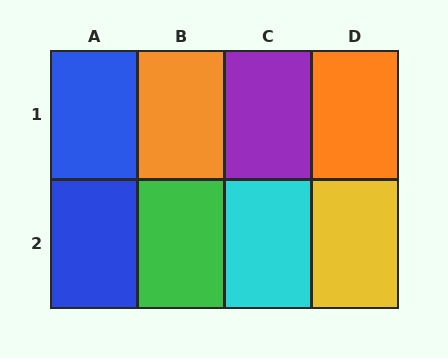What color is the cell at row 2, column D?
Yellow.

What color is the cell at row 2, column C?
Cyan.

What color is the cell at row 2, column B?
Green.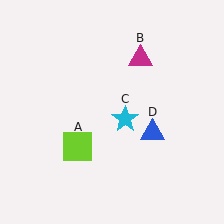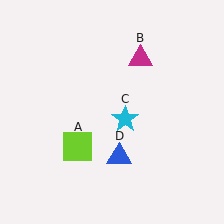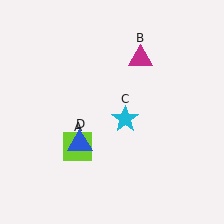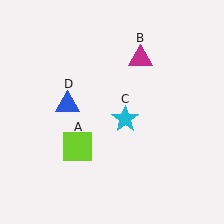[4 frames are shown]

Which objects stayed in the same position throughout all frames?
Lime square (object A) and magenta triangle (object B) and cyan star (object C) remained stationary.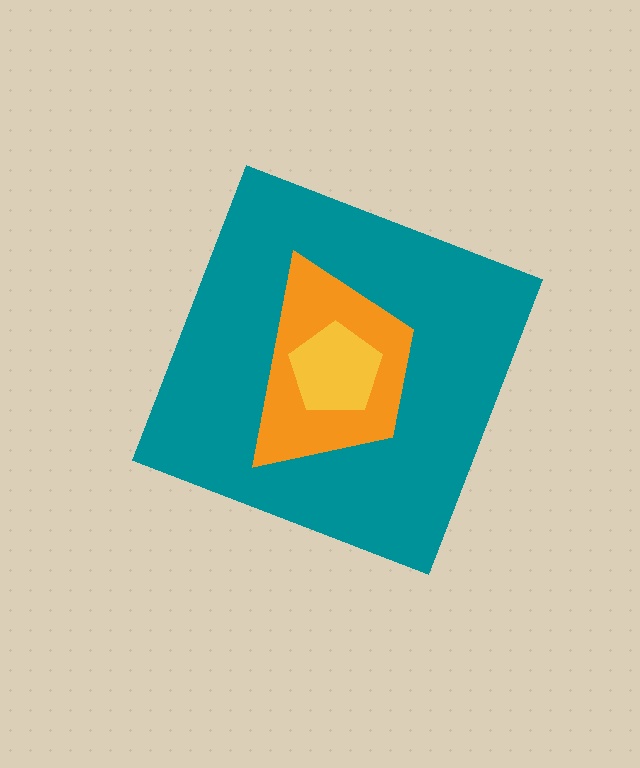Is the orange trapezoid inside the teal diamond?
Yes.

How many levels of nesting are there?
3.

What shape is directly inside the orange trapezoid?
The yellow pentagon.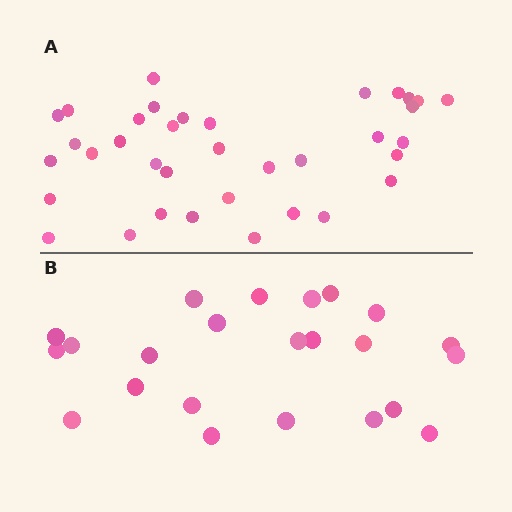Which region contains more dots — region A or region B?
Region A (the top region) has more dots.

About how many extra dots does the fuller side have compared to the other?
Region A has approximately 15 more dots than region B.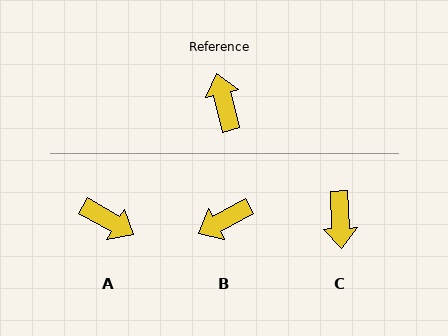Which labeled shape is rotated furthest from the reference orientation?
C, about 168 degrees away.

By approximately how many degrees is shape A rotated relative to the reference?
Approximately 134 degrees clockwise.